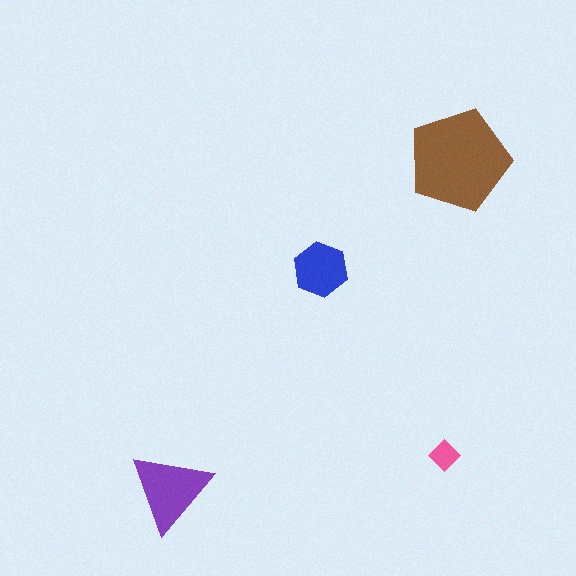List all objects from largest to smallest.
The brown pentagon, the purple triangle, the blue hexagon, the pink diamond.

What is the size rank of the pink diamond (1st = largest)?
4th.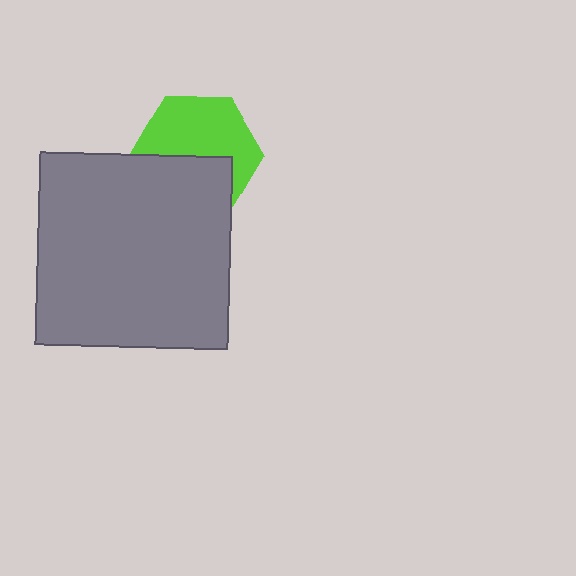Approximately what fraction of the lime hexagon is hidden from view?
Roughly 43% of the lime hexagon is hidden behind the gray square.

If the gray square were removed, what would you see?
You would see the complete lime hexagon.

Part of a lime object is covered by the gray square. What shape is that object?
It is a hexagon.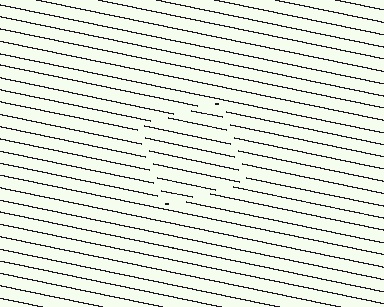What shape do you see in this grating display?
An illusory square. The interior of the shape contains the same grating, shifted by half a period — the contour is defined by the phase discontinuity where line-ends from the inner and outer gratings abut.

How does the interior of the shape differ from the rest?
The interior of the shape contains the same grating, shifted by half a period — the contour is defined by the phase discontinuity where line-ends from the inner and outer gratings abut.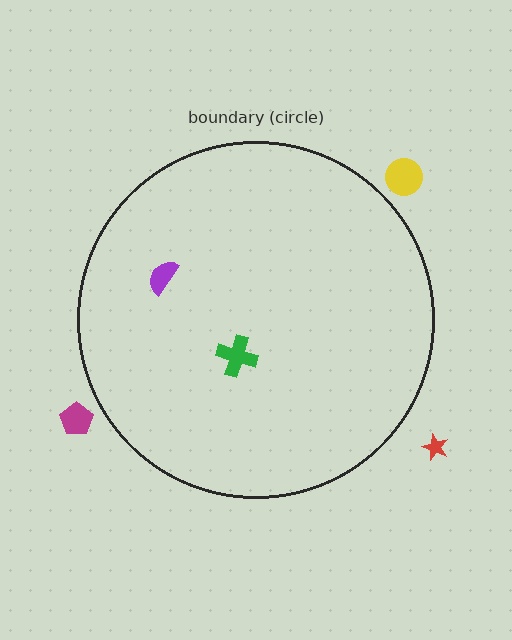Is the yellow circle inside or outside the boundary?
Outside.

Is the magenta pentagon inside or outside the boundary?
Outside.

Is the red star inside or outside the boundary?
Outside.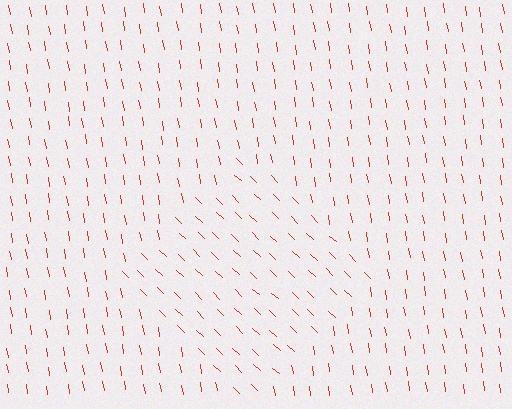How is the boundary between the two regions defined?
The boundary is defined purely by a change in line orientation (approximately 37 degrees difference). All lines are the same color and thickness.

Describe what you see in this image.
The image is filled with small red line segments. A diamond region in the image has lines oriented differently from the surrounding lines, creating a visible texture boundary.